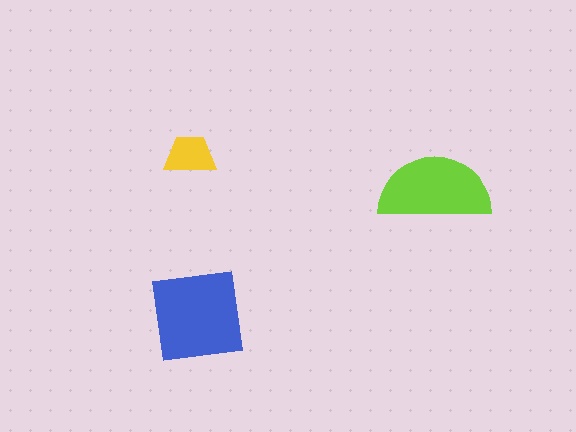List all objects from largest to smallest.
The blue square, the lime semicircle, the yellow trapezoid.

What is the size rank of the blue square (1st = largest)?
1st.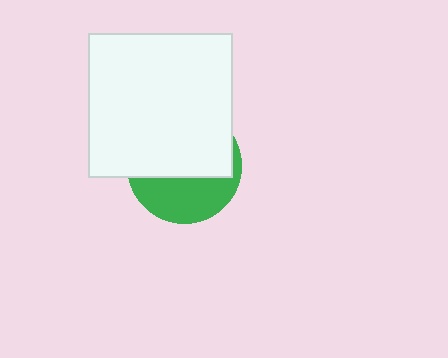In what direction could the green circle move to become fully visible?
The green circle could move down. That would shift it out from behind the white square entirely.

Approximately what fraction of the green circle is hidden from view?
Roughly 60% of the green circle is hidden behind the white square.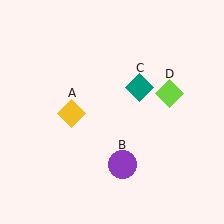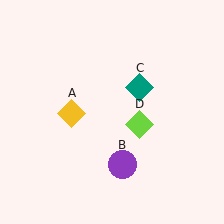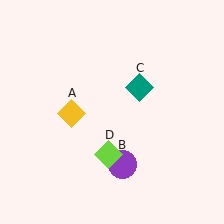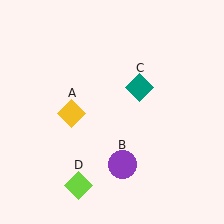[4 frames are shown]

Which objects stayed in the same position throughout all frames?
Yellow diamond (object A) and purple circle (object B) and teal diamond (object C) remained stationary.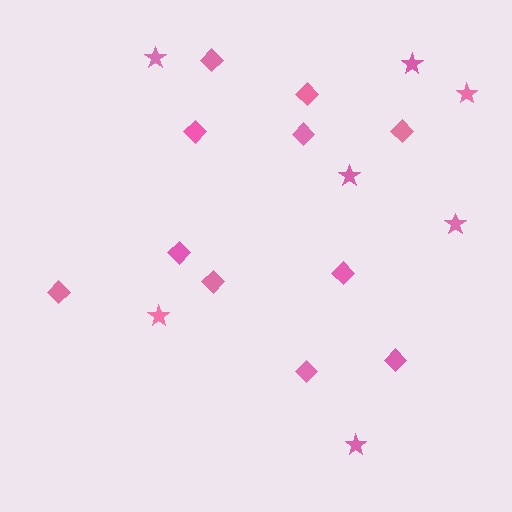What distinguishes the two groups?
There are 2 groups: one group of diamonds (11) and one group of stars (7).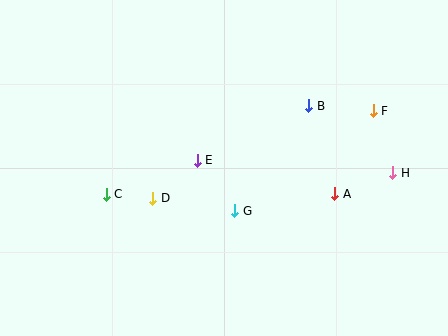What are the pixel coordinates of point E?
Point E is at (197, 160).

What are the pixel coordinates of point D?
Point D is at (153, 198).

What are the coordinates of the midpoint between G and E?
The midpoint between G and E is at (216, 185).